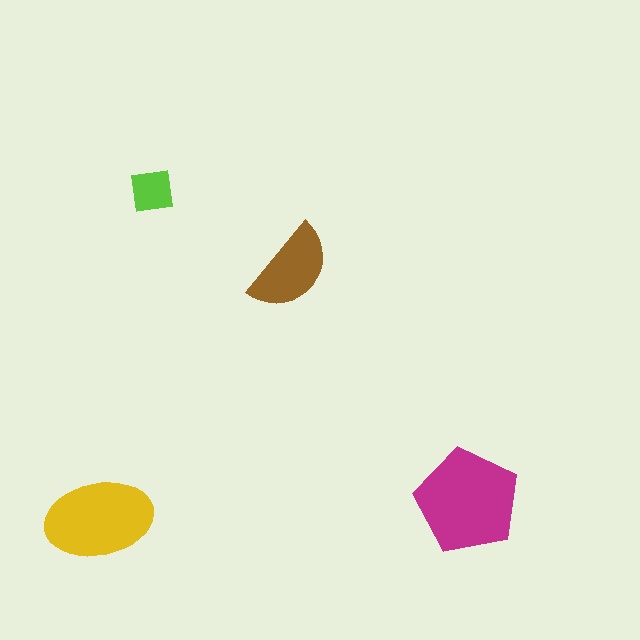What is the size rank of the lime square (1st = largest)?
4th.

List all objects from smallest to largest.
The lime square, the brown semicircle, the yellow ellipse, the magenta pentagon.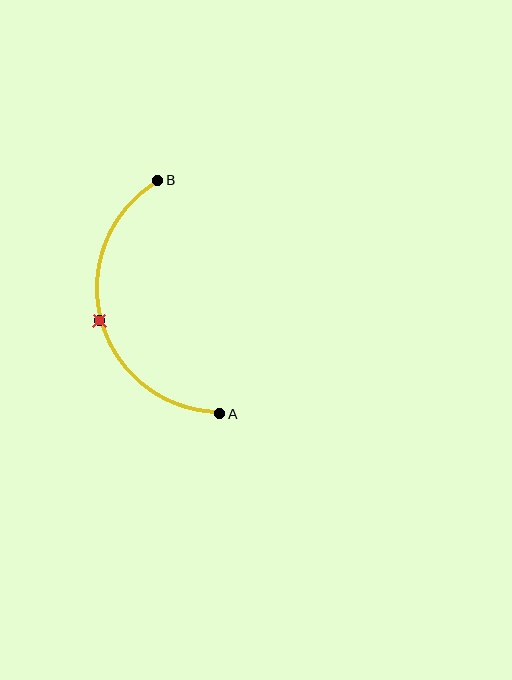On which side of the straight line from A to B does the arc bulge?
The arc bulges to the left of the straight line connecting A and B.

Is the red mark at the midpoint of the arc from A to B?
Yes. The red mark lies on the arc at equal arc-length from both A and B — it is the arc midpoint.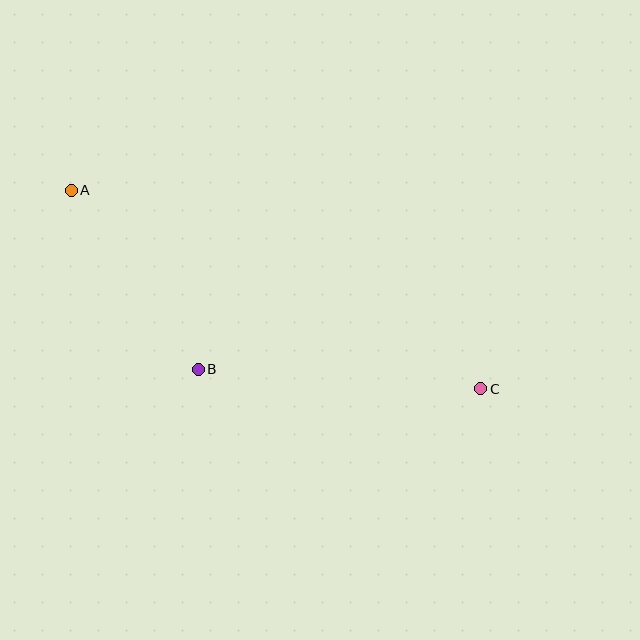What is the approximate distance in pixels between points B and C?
The distance between B and C is approximately 283 pixels.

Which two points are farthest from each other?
Points A and C are farthest from each other.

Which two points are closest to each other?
Points A and B are closest to each other.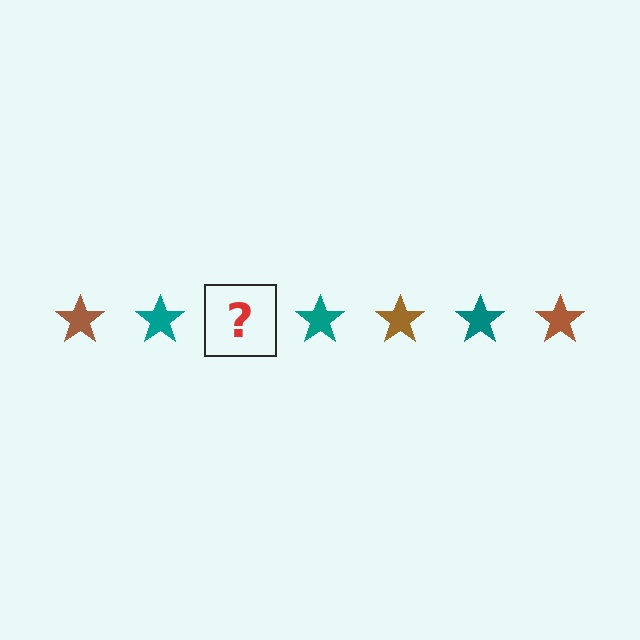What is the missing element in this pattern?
The missing element is a brown star.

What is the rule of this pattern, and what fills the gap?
The rule is that the pattern cycles through brown, teal stars. The gap should be filled with a brown star.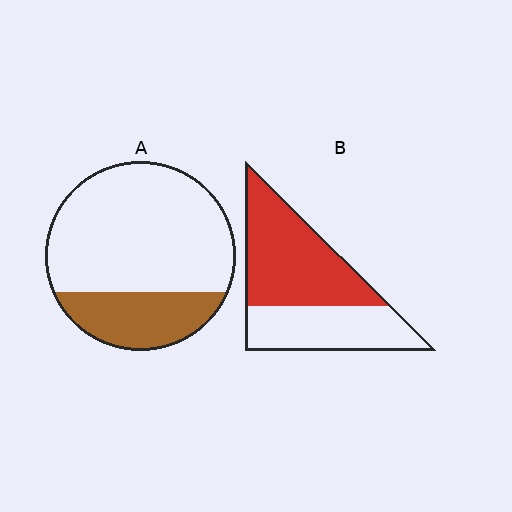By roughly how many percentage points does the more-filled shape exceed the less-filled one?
By roughly 30 percentage points (B over A).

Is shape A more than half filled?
No.